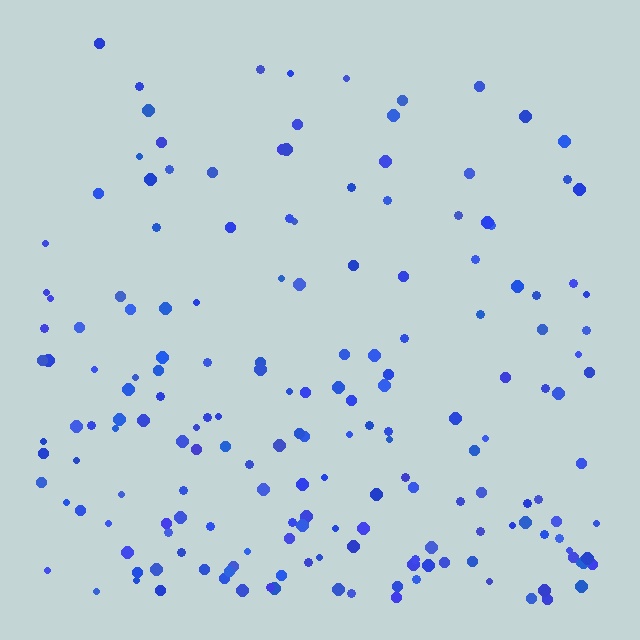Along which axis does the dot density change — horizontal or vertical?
Vertical.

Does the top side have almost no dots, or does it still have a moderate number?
Still a moderate number, just noticeably fewer than the bottom.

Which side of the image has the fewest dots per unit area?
The top.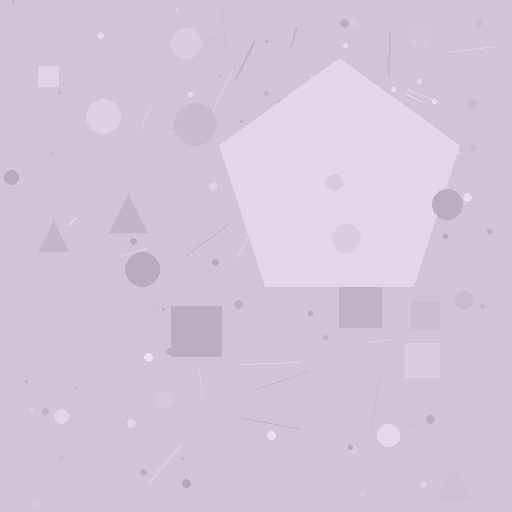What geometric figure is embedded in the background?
A pentagon is embedded in the background.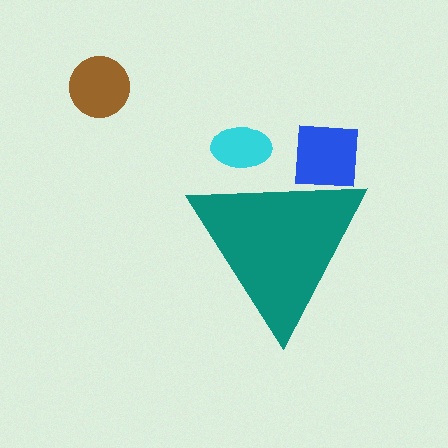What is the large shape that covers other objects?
A teal triangle.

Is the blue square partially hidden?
Yes, the blue square is partially hidden behind the teal triangle.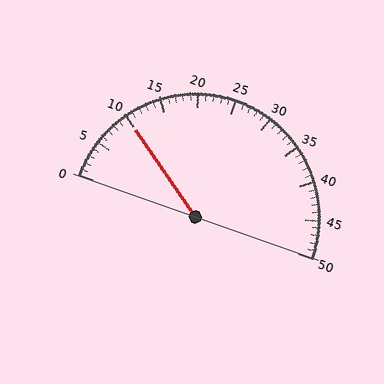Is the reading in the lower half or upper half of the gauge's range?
The reading is in the lower half of the range (0 to 50).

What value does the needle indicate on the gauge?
The needle indicates approximately 10.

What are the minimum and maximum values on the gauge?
The gauge ranges from 0 to 50.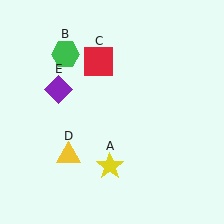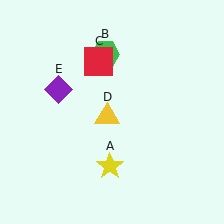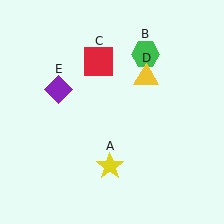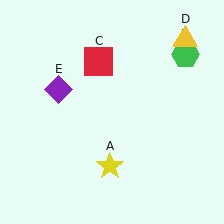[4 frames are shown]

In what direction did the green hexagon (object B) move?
The green hexagon (object B) moved right.